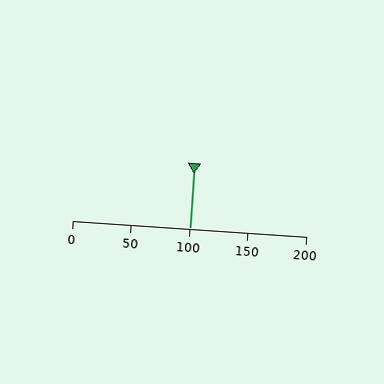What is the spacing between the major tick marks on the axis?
The major ticks are spaced 50 apart.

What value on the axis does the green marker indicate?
The marker indicates approximately 100.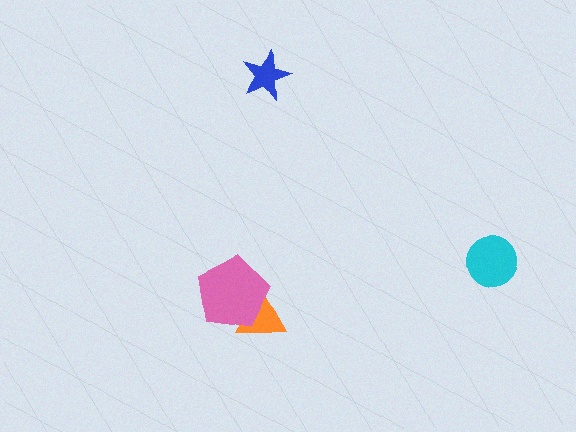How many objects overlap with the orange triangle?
1 object overlaps with the orange triangle.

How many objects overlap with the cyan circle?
0 objects overlap with the cyan circle.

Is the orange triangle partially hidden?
Yes, it is partially covered by another shape.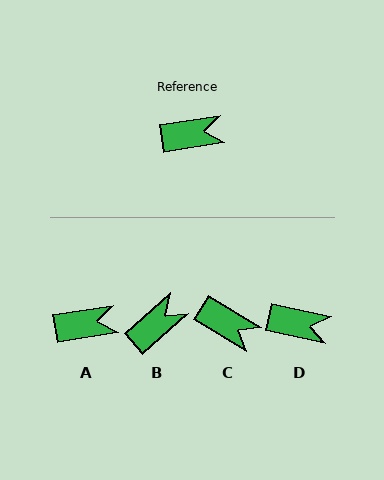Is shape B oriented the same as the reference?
No, it is off by about 32 degrees.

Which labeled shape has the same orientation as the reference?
A.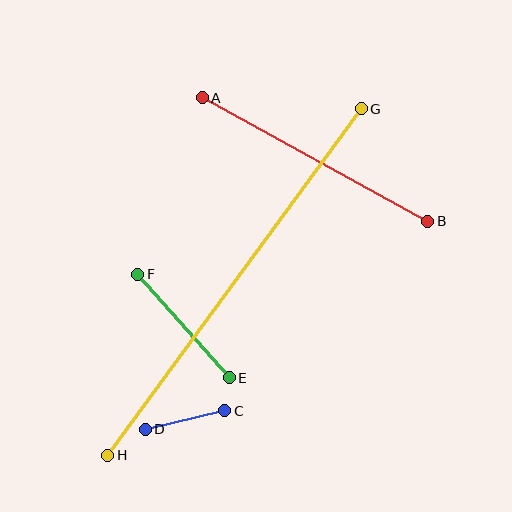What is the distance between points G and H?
The distance is approximately 430 pixels.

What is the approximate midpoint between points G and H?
The midpoint is at approximately (235, 282) pixels.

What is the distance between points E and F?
The distance is approximately 138 pixels.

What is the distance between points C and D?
The distance is approximately 82 pixels.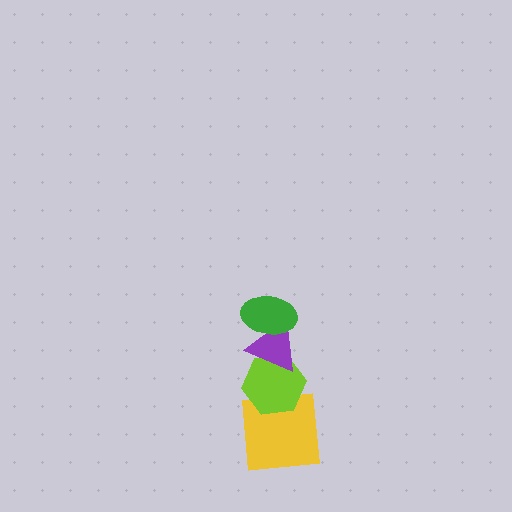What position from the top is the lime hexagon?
The lime hexagon is 3rd from the top.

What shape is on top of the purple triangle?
The green ellipse is on top of the purple triangle.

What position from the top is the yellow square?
The yellow square is 4th from the top.